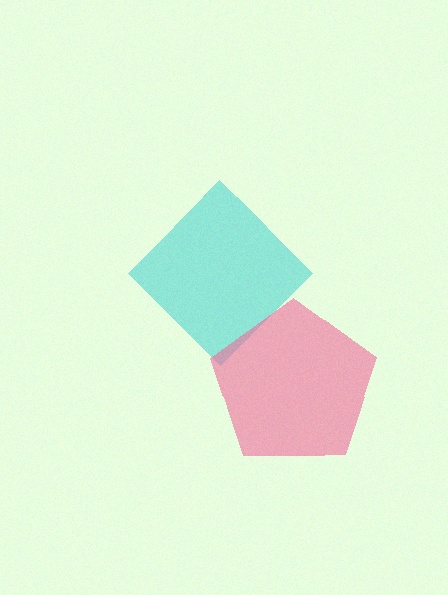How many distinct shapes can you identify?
There are 2 distinct shapes: a cyan diamond, a pink pentagon.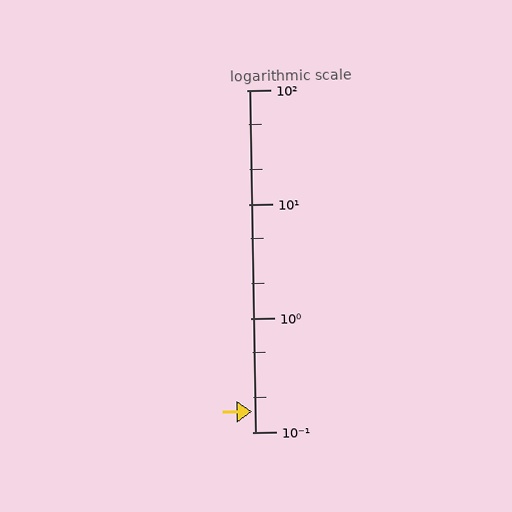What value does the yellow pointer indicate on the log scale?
The pointer indicates approximately 0.15.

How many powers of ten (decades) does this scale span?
The scale spans 3 decades, from 0.1 to 100.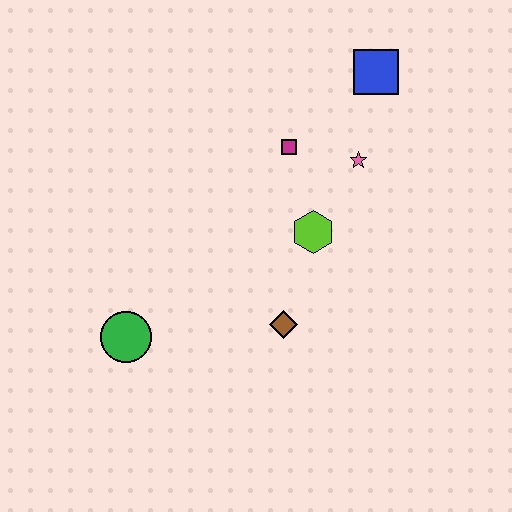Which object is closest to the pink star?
The magenta square is closest to the pink star.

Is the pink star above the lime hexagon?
Yes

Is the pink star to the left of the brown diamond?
No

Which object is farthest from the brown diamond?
The blue square is farthest from the brown diamond.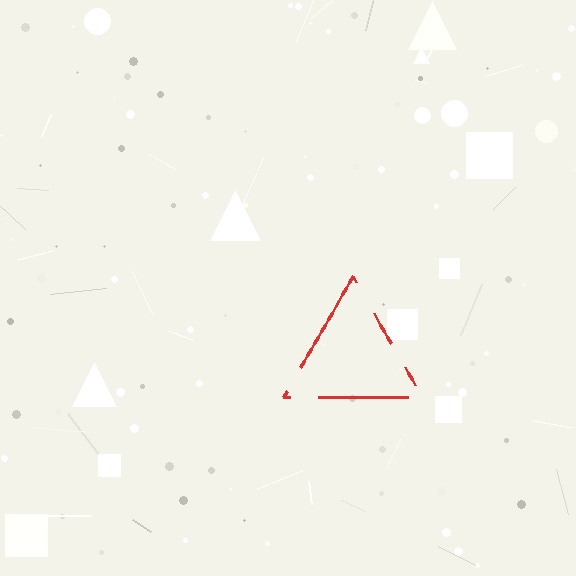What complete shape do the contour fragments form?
The contour fragments form a triangle.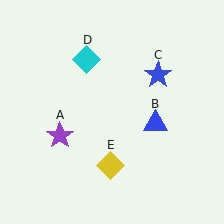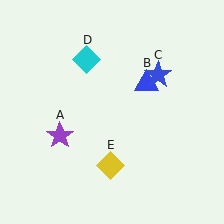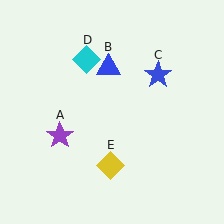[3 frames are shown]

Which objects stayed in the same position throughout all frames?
Purple star (object A) and blue star (object C) and cyan diamond (object D) and yellow diamond (object E) remained stationary.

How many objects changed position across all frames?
1 object changed position: blue triangle (object B).